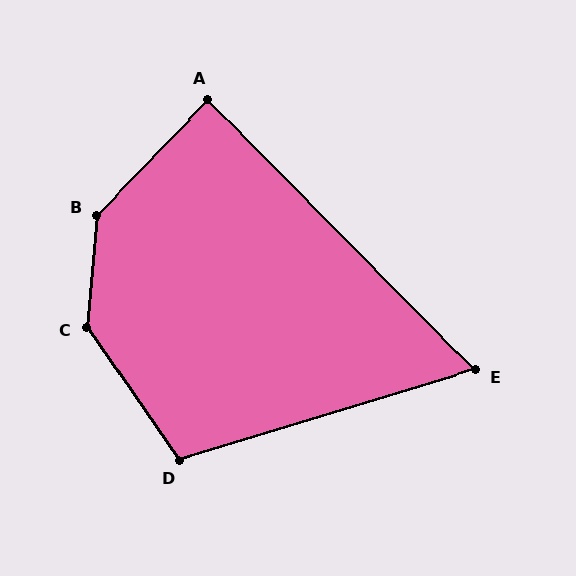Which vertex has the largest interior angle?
B, at approximately 141 degrees.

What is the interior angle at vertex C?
Approximately 141 degrees (obtuse).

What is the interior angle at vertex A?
Approximately 89 degrees (approximately right).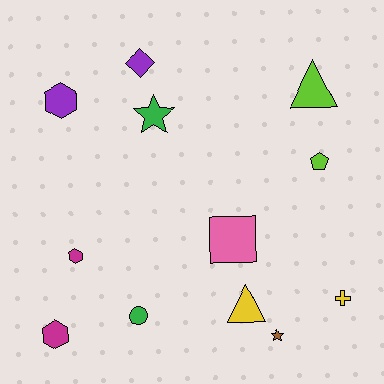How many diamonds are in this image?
There is 1 diamond.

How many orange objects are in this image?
There are no orange objects.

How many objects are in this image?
There are 12 objects.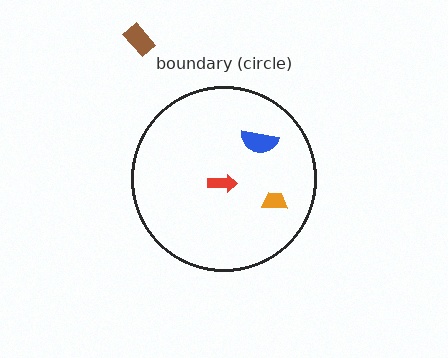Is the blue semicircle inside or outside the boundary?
Inside.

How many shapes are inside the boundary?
3 inside, 1 outside.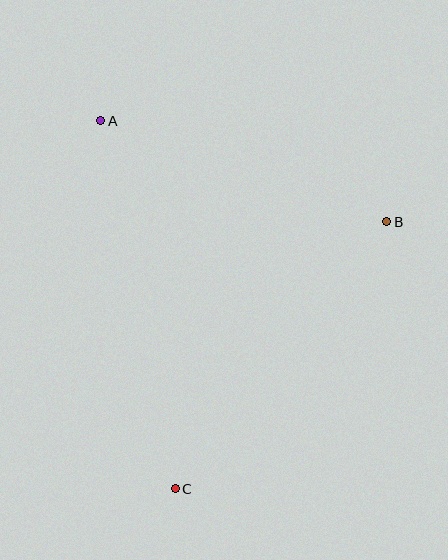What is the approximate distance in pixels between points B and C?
The distance between B and C is approximately 340 pixels.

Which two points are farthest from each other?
Points A and C are farthest from each other.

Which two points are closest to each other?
Points A and B are closest to each other.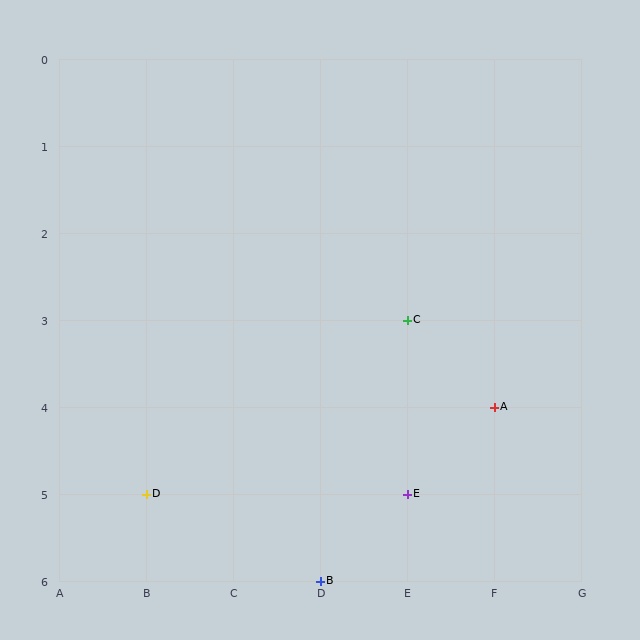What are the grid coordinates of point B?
Point B is at grid coordinates (D, 6).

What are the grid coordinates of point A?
Point A is at grid coordinates (F, 4).